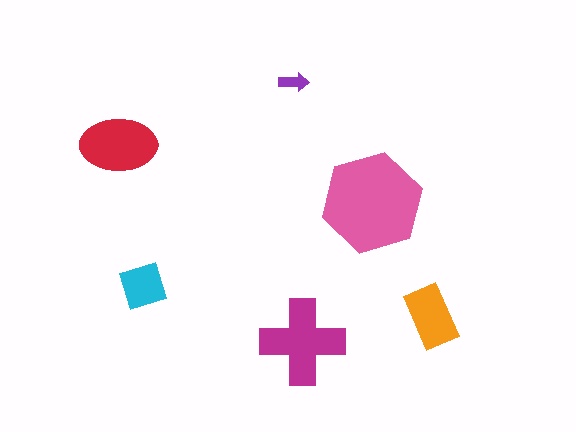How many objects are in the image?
There are 6 objects in the image.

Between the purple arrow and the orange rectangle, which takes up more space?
The orange rectangle.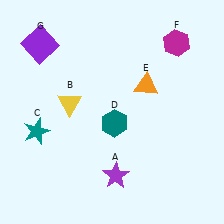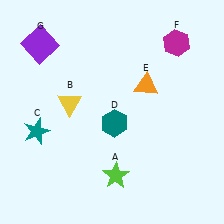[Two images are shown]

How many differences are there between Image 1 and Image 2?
There is 1 difference between the two images.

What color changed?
The star (A) changed from purple in Image 1 to lime in Image 2.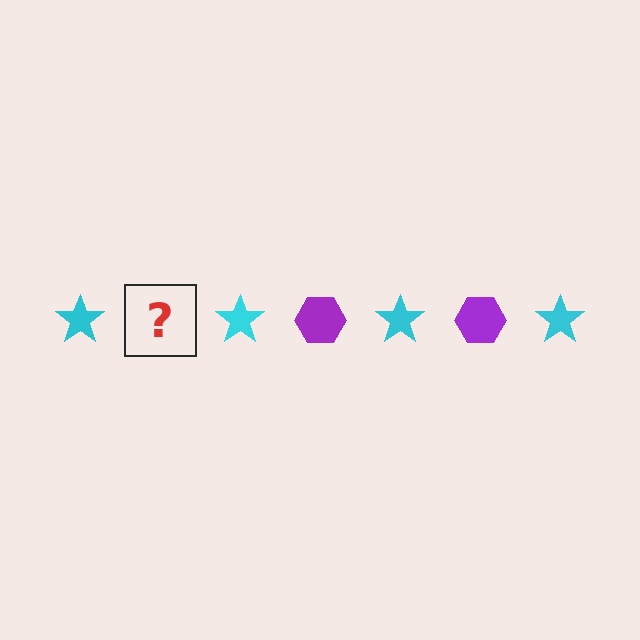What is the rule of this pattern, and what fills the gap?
The rule is that the pattern alternates between cyan star and purple hexagon. The gap should be filled with a purple hexagon.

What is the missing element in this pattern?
The missing element is a purple hexagon.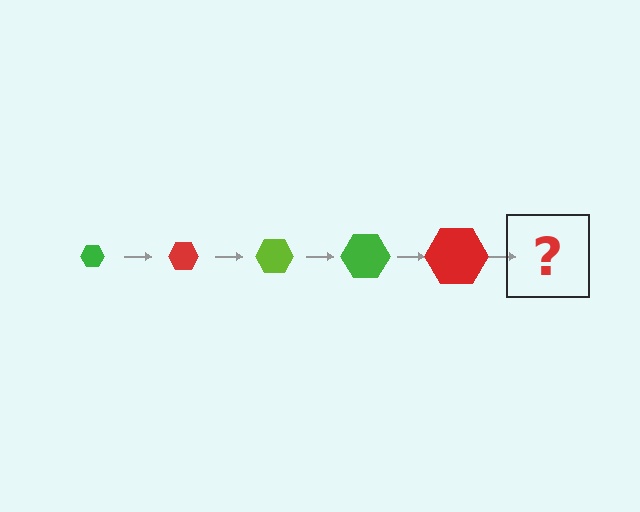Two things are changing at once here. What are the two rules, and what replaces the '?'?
The two rules are that the hexagon grows larger each step and the color cycles through green, red, and lime. The '?' should be a lime hexagon, larger than the previous one.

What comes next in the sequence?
The next element should be a lime hexagon, larger than the previous one.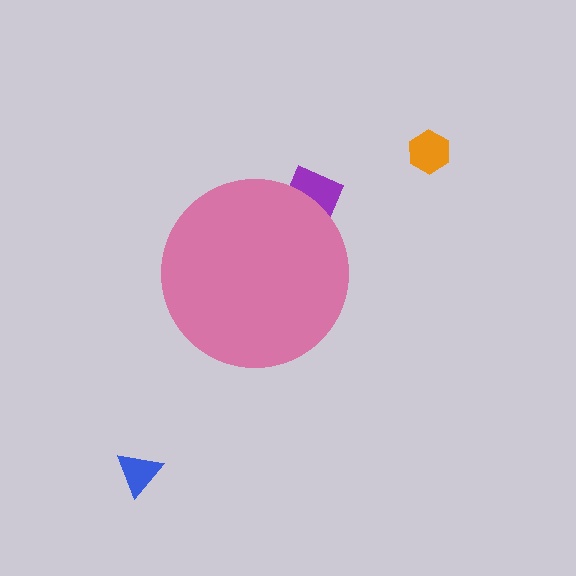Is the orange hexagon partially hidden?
No, the orange hexagon is fully visible.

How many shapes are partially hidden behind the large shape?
1 shape is partially hidden.